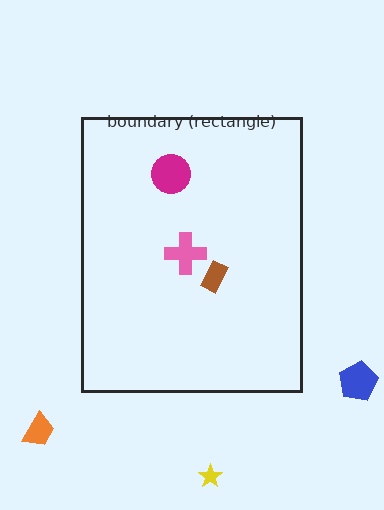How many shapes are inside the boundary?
3 inside, 3 outside.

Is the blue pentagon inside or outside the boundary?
Outside.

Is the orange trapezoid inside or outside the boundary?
Outside.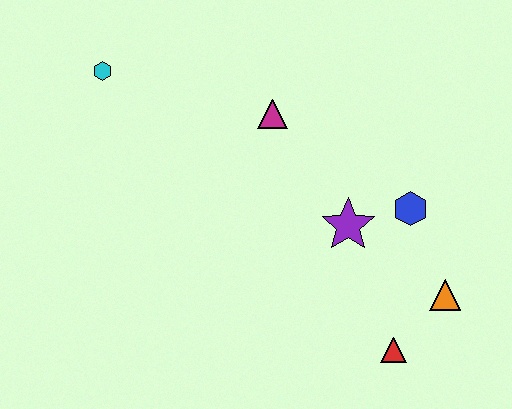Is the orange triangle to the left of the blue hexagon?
No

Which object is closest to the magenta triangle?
The purple star is closest to the magenta triangle.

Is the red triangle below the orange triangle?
Yes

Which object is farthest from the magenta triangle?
The red triangle is farthest from the magenta triangle.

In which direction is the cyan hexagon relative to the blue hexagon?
The cyan hexagon is to the left of the blue hexagon.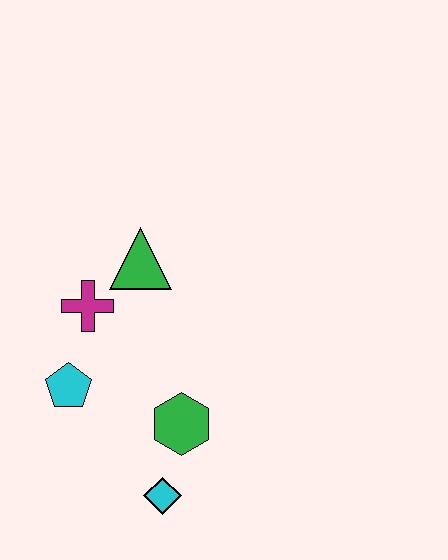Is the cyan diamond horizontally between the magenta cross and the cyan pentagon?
No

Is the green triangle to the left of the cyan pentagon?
No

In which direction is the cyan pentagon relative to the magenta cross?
The cyan pentagon is below the magenta cross.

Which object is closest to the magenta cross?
The green triangle is closest to the magenta cross.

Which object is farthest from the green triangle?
The cyan diamond is farthest from the green triangle.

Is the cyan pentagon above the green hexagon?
Yes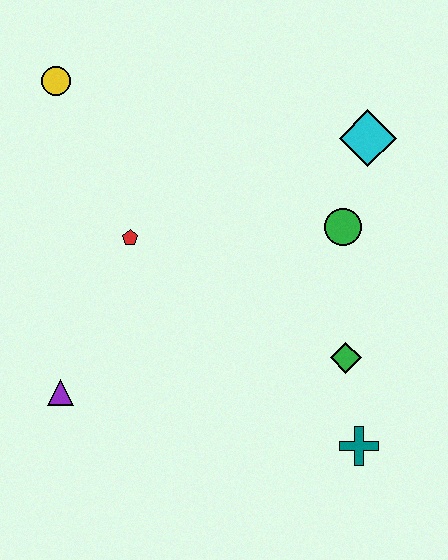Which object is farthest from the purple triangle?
The cyan diamond is farthest from the purple triangle.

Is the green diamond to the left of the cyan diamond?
Yes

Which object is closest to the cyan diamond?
The green circle is closest to the cyan diamond.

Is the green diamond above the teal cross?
Yes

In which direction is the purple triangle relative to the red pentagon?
The purple triangle is below the red pentagon.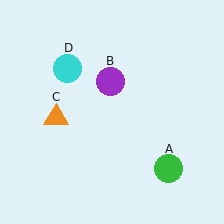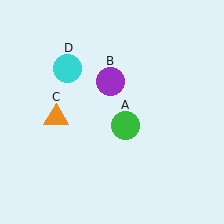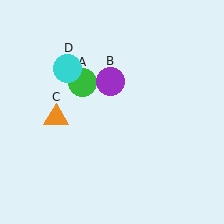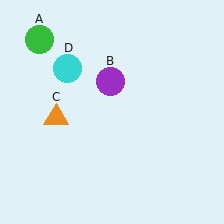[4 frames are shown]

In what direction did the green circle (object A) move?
The green circle (object A) moved up and to the left.